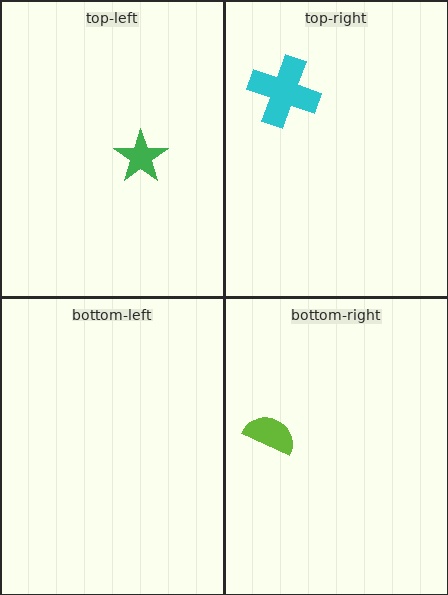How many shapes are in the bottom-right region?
1.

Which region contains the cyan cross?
The top-right region.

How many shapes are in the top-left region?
1.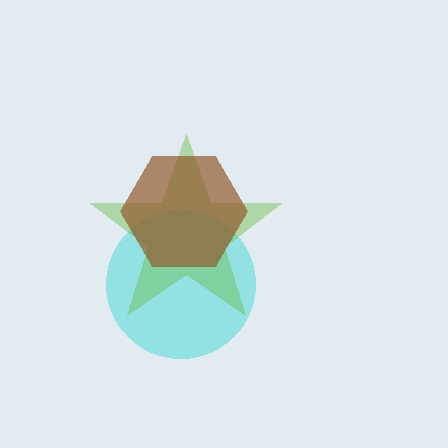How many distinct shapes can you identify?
There are 3 distinct shapes: a cyan circle, a lime star, a brown hexagon.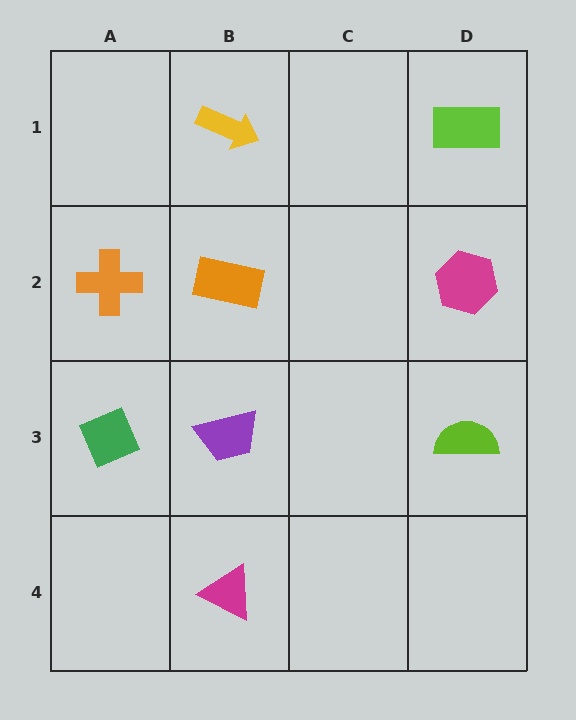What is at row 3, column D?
A lime semicircle.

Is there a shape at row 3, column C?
No, that cell is empty.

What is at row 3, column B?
A purple trapezoid.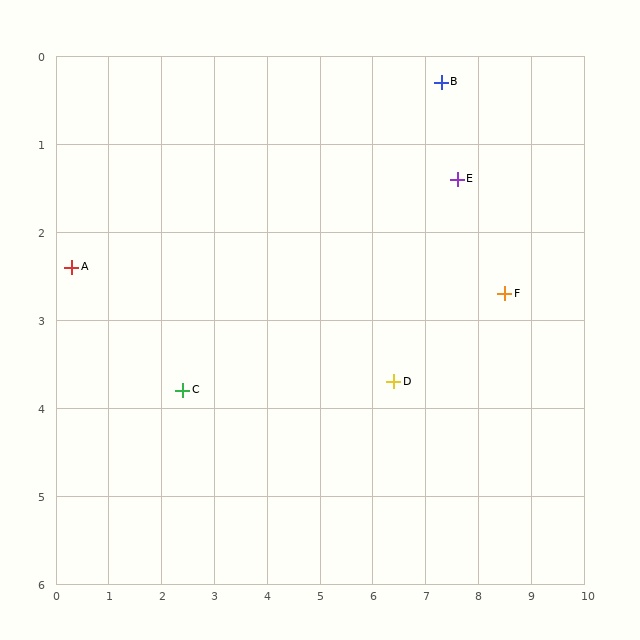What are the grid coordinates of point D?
Point D is at approximately (6.4, 3.7).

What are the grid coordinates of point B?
Point B is at approximately (7.3, 0.3).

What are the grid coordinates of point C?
Point C is at approximately (2.4, 3.8).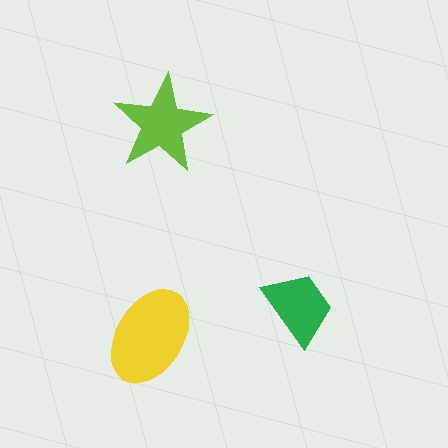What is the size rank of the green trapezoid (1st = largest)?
3rd.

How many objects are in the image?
There are 3 objects in the image.